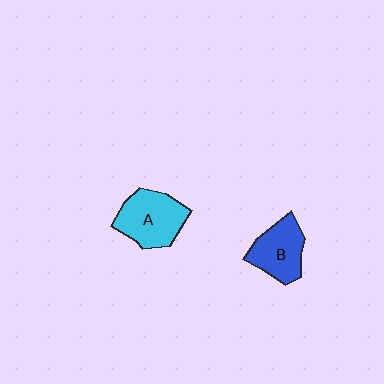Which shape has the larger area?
Shape A (cyan).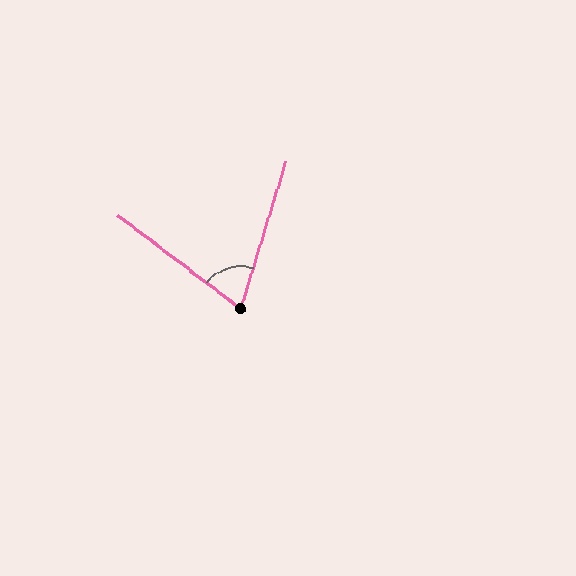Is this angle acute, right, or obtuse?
It is acute.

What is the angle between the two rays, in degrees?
Approximately 70 degrees.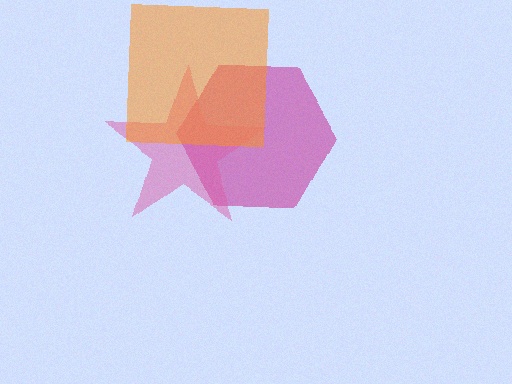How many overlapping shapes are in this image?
There are 3 overlapping shapes in the image.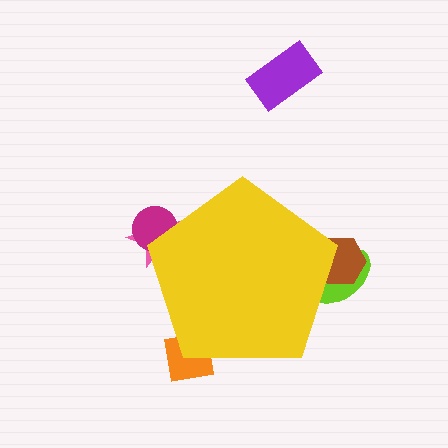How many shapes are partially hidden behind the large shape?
5 shapes are partially hidden.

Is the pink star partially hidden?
Yes, the pink star is partially hidden behind the yellow pentagon.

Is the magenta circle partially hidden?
Yes, the magenta circle is partially hidden behind the yellow pentagon.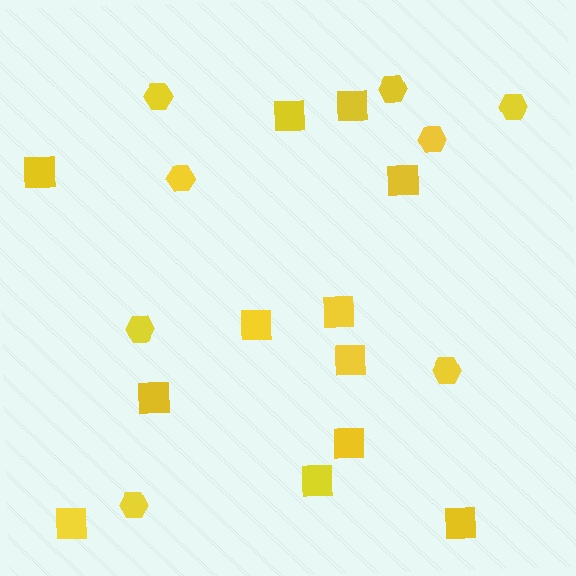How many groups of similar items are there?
There are 2 groups: one group of hexagons (8) and one group of squares (12).